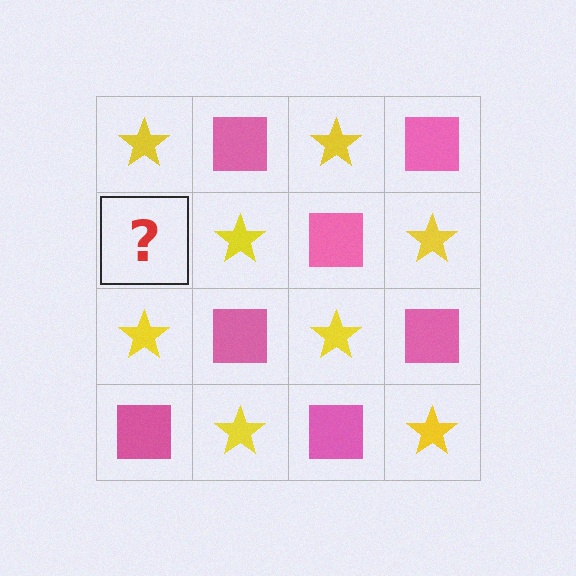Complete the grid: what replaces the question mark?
The question mark should be replaced with a pink square.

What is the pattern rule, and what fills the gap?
The rule is that it alternates yellow star and pink square in a checkerboard pattern. The gap should be filled with a pink square.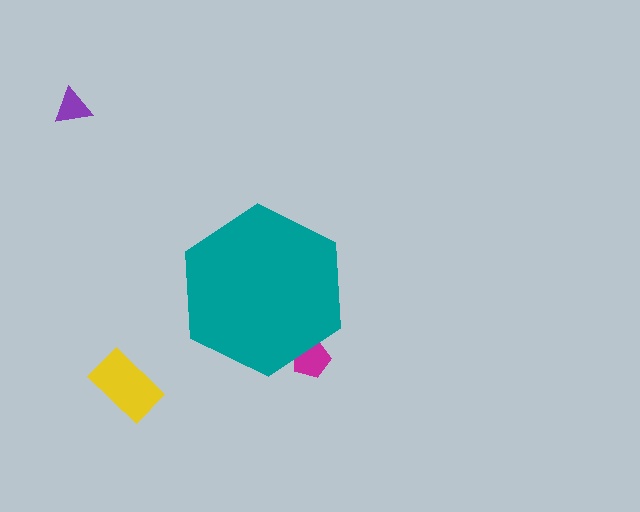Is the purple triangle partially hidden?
No, the purple triangle is fully visible.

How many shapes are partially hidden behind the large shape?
1 shape is partially hidden.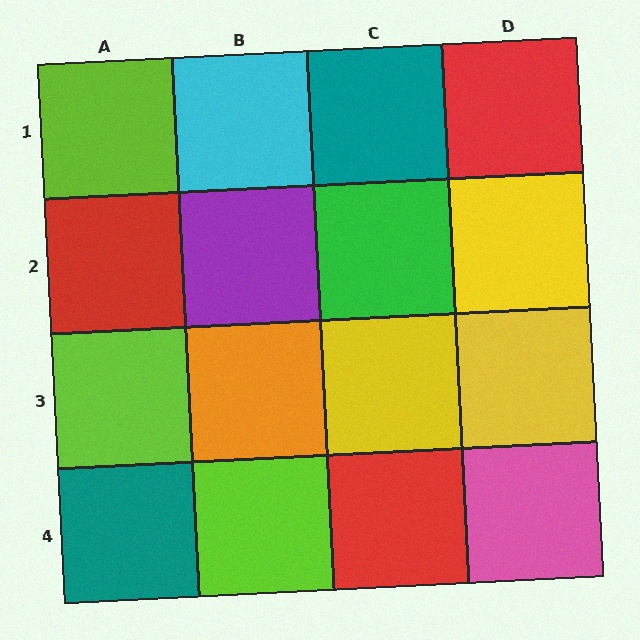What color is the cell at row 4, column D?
Pink.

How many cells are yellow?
3 cells are yellow.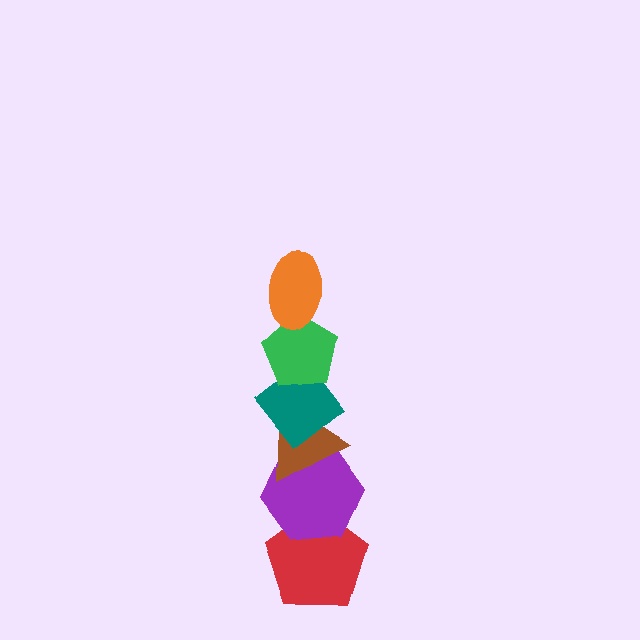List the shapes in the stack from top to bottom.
From top to bottom: the orange ellipse, the green pentagon, the teal diamond, the brown triangle, the purple hexagon, the red pentagon.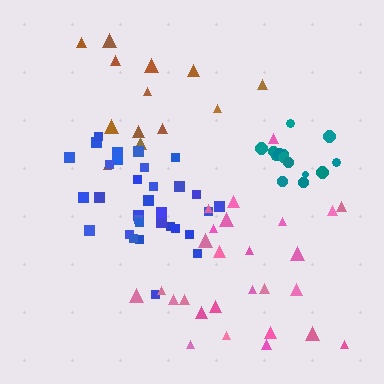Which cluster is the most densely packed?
Teal.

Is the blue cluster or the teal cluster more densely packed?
Teal.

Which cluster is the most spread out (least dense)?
Brown.